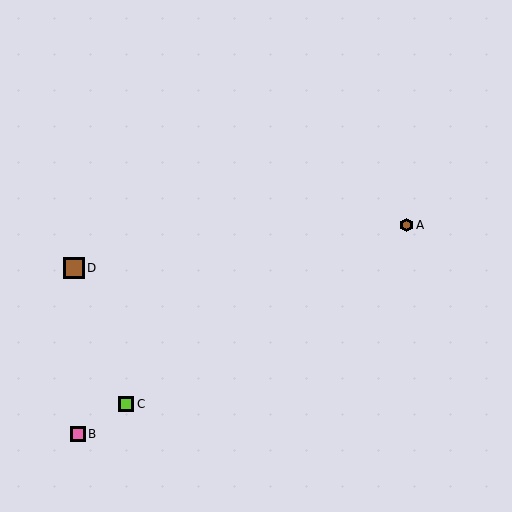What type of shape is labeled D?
Shape D is a brown square.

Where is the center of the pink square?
The center of the pink square is at (78, 434).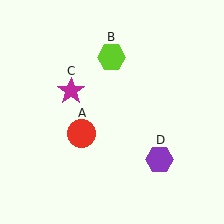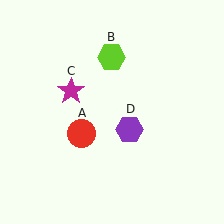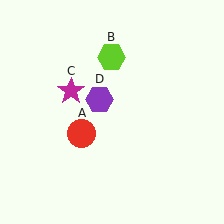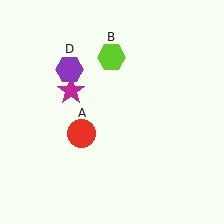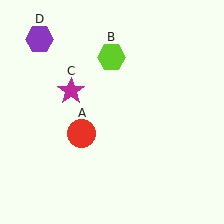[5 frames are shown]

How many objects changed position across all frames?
1 object changed position: purple hexagon (object D).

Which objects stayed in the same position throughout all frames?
Red circle (object A) and lime hexagon (object B) and magenta star (object C) remained stationary.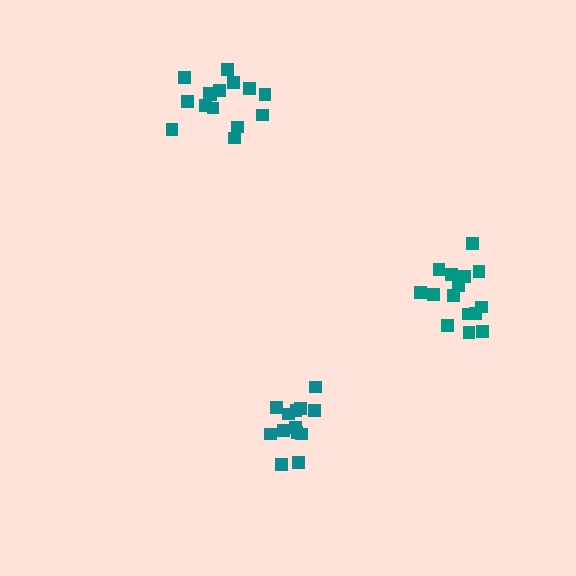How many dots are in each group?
Group 1: 15 dots, Group 2: 13 dots, Group 3: 15 dots (43 total).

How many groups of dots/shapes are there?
There are 3 groups.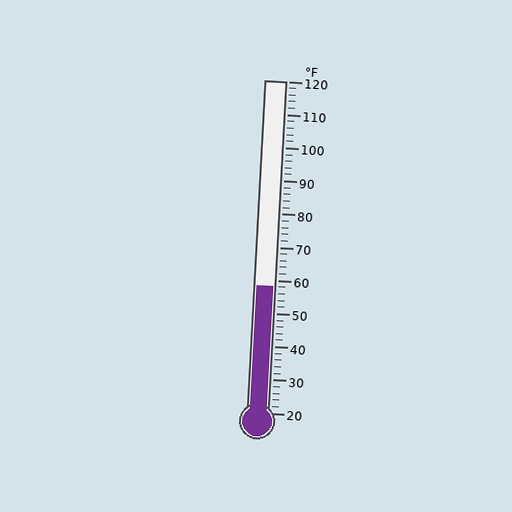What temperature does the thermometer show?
The thermometer shows approximately 58°F.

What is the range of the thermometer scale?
The thermometer scale ranges from 20°F to 120°F.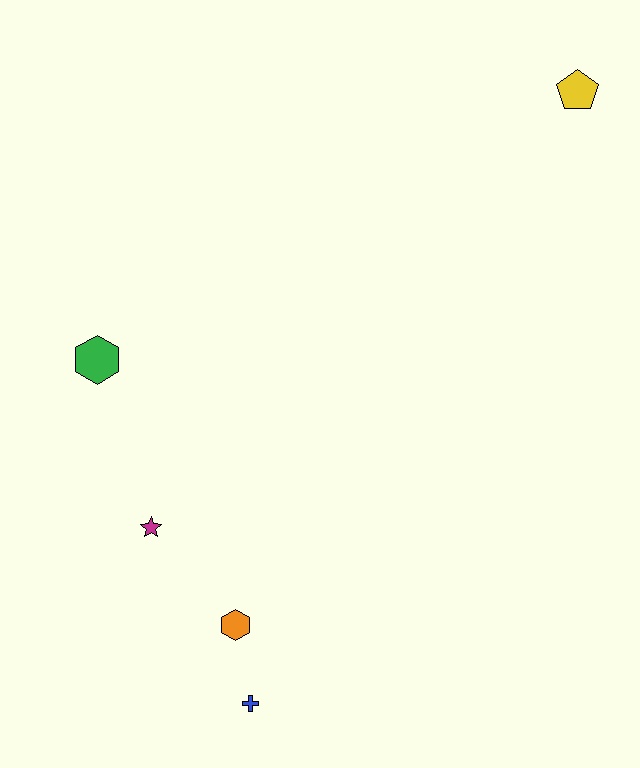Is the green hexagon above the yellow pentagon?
No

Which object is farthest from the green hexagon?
The yellow pentagon is farthest from the green hexagon.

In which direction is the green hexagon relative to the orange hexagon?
The green hexagon is above the orange hexagon.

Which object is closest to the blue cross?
The orange hexagon is closest to the blue cross.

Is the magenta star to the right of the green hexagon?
Yes